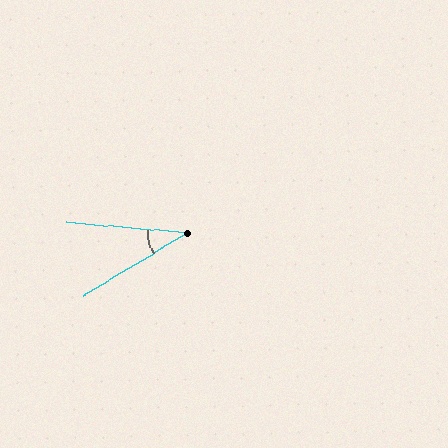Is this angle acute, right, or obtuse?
It is acute.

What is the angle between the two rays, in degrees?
Approximately 36 degrees.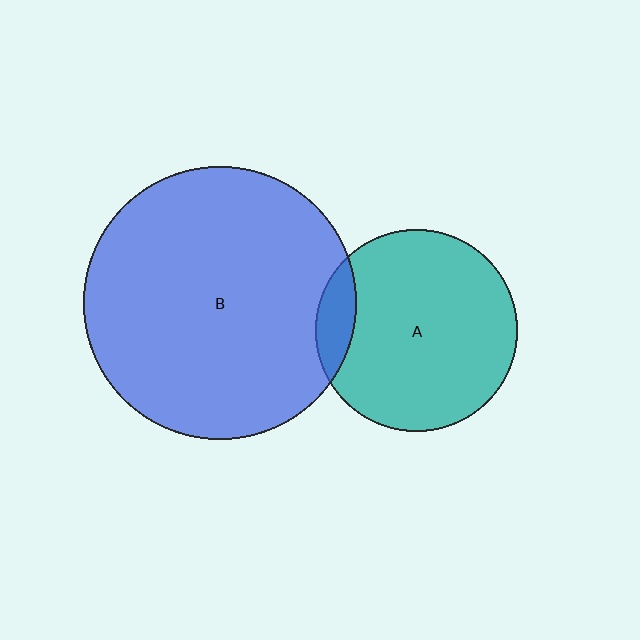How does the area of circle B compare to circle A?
Approximately 1.8 times.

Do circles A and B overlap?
Yes.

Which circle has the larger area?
Circle B (blue).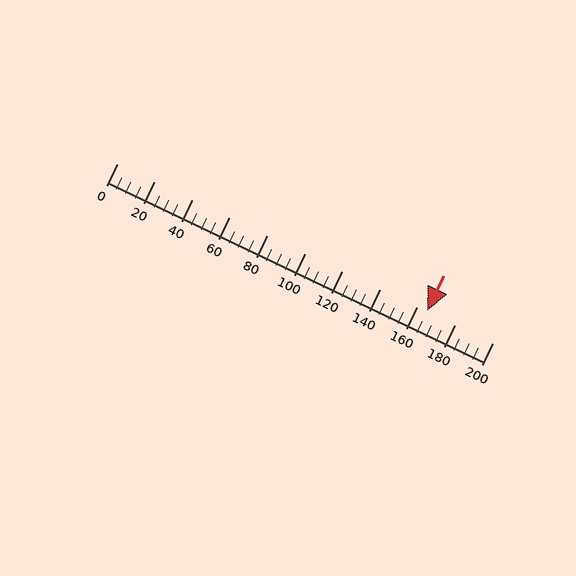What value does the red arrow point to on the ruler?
The red arrow points to approximately 165.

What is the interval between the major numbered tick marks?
The major tick marks are spaced 20 units apart.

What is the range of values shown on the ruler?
The ruler shows values from 0 to 200.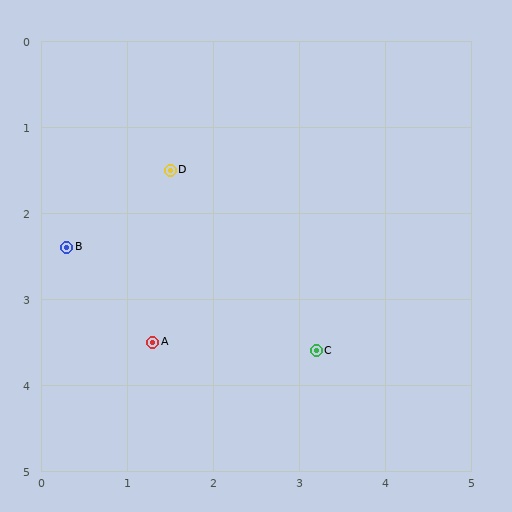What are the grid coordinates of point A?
Point A is at approximately (1.3, 3.5).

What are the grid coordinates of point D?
Point D is at approximately (1.5, 1.5).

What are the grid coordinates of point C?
Point C is at approximately (3.2, 3.6).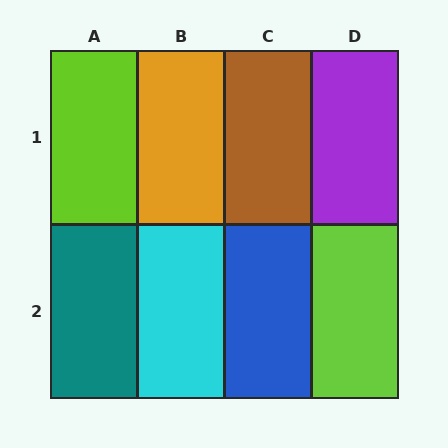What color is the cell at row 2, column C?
Blue.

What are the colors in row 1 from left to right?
Lime, orange, brown, purple.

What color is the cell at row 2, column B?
Cyan.